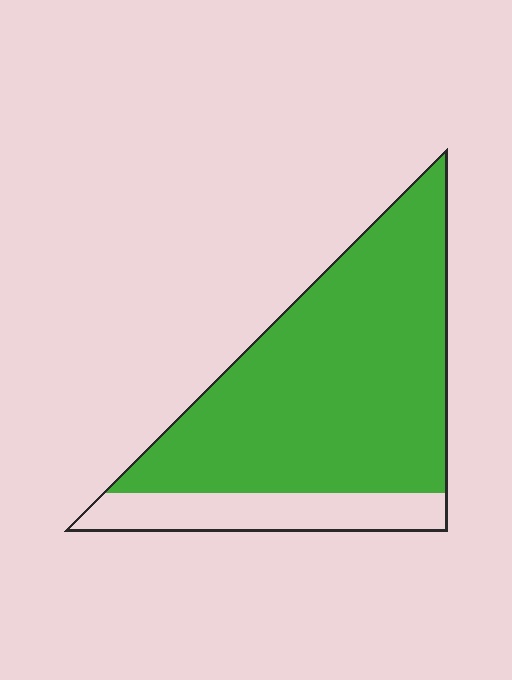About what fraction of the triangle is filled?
About four fifths (4/5).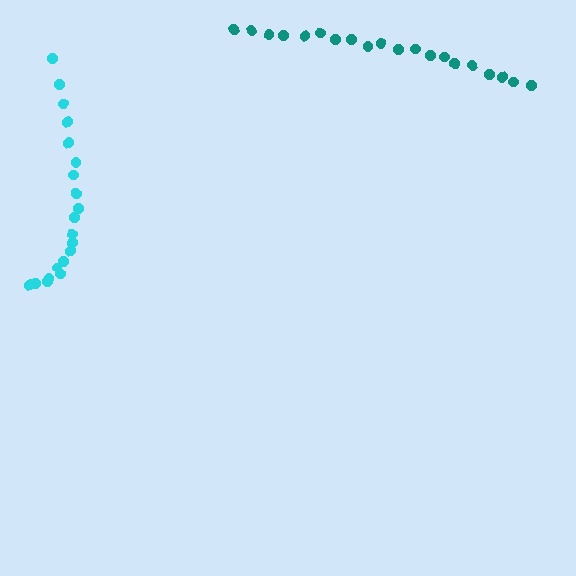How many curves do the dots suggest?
There are 2 distinct paths.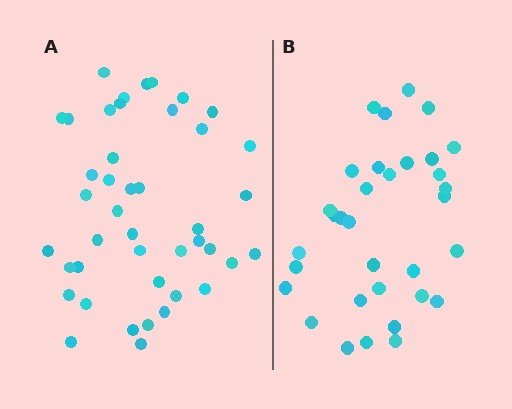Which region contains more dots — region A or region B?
Region A (the left region) has more dots.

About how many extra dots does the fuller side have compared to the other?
Region A has roughly 10 or so more dots than region B.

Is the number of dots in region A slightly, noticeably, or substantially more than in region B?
Region A has noticeably more, but not dramatically so. The ratio is roughly 1.3 to 1.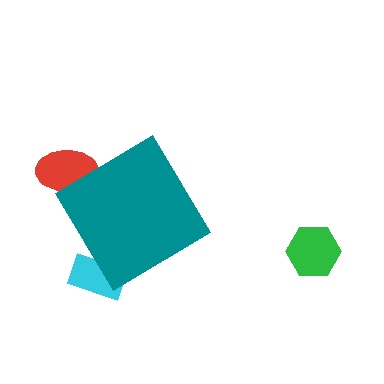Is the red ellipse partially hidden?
Yes, the red ellipse is partially hidden behind the teal diamond.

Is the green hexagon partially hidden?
No, the green hexagon is fully visible.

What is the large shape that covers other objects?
A teal diamond.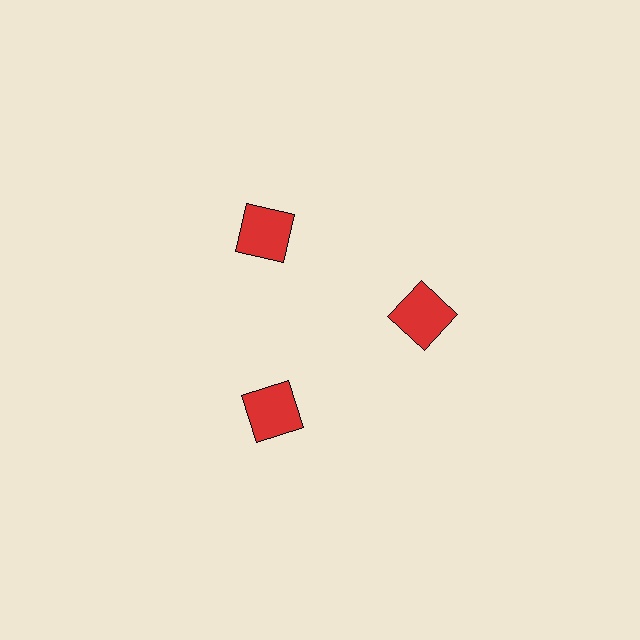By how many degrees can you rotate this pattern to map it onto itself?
The pattern maps onto itself every 120 degrees of rotation.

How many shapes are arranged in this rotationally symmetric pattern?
There are 3 shapes, arranged in 3 groups of 1.